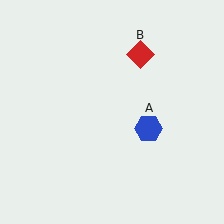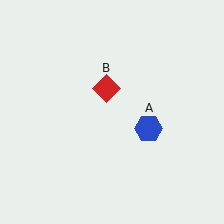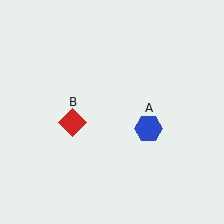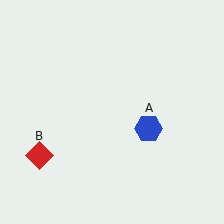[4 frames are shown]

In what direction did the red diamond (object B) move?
The red diamond (object B) moved down and to the left.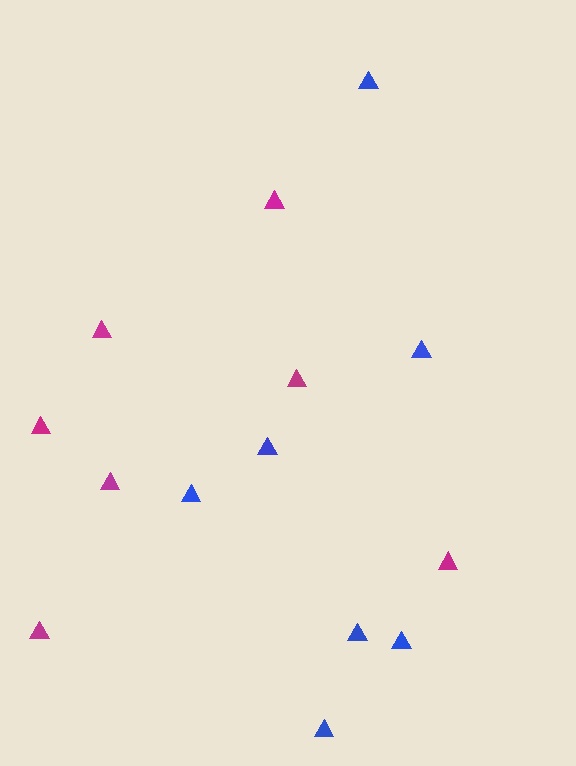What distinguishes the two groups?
There are 2 groups: one group of magenta triangles (7) and one group of blue triangles (7).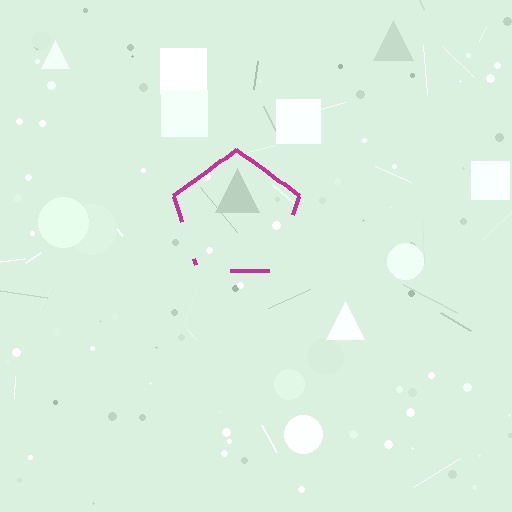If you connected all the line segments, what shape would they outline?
They would outline a pentagon.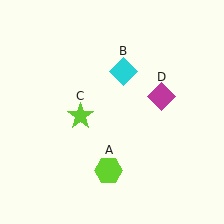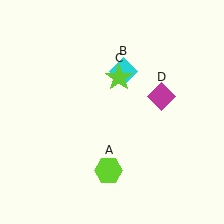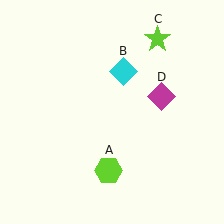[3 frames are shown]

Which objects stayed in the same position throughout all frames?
Lime hexagon (object A) and cyan diamond (object B) and magenta diamond (object D) remained stationary.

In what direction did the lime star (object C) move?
The lime star (object C) moved up and to the right.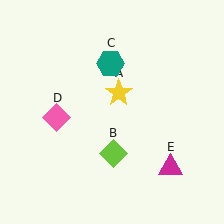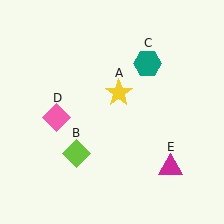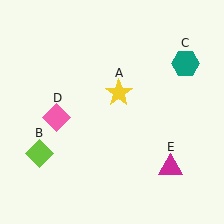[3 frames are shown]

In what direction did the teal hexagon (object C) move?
The teal hexagon (object C) moved right.